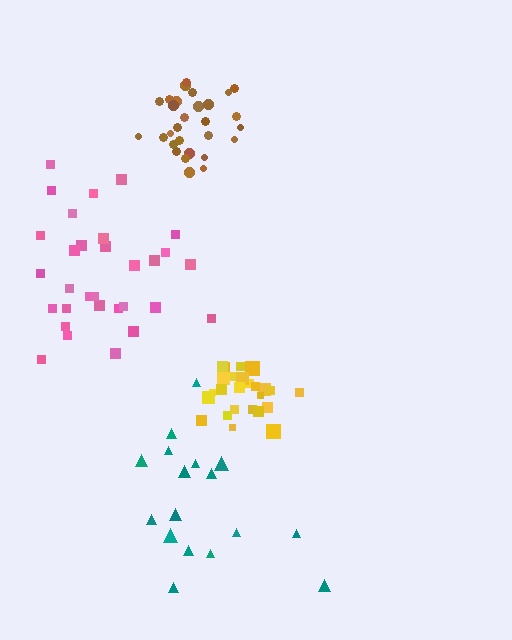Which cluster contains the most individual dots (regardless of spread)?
Pink (31).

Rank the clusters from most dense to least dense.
yellow, brown, pink, teal.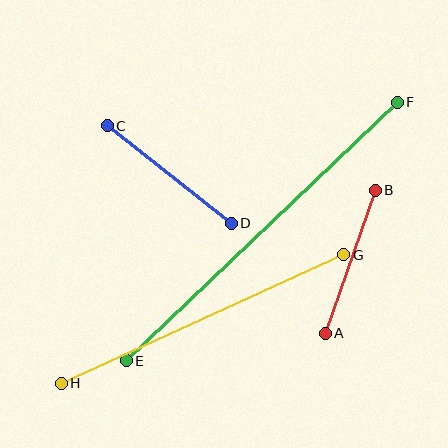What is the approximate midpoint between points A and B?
The midpoint is at approximately (350, 262) pixels.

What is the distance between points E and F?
The distance is approximately 374 pixels.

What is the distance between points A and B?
The distance is approximately 151 pixels.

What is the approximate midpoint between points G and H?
The midpoint is at approximately (202, 319) pixels.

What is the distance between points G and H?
The distance is approximately 310 pixels.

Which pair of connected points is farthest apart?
Points E and F are farthest apart.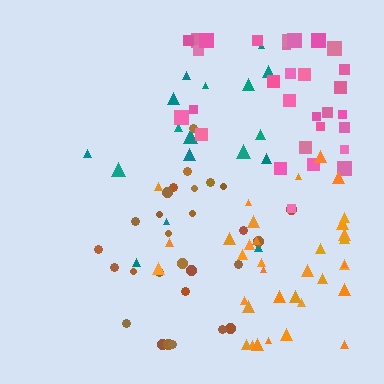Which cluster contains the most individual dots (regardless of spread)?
Orange (35).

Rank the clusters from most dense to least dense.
brown, orange, pink, teal.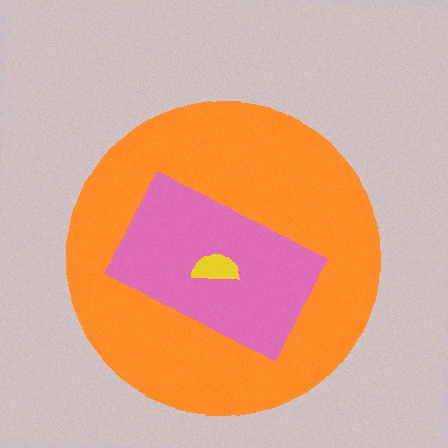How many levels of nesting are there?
3.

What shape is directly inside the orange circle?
The pink rectangle.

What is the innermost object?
The yellow semicircle.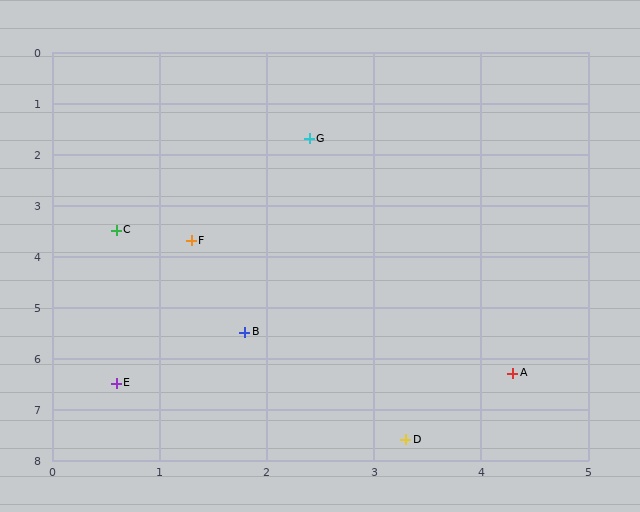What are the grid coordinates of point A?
Point A is at approximately (4.3, 6.3).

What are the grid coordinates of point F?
Point F is at approximately (1.3, 3.7).